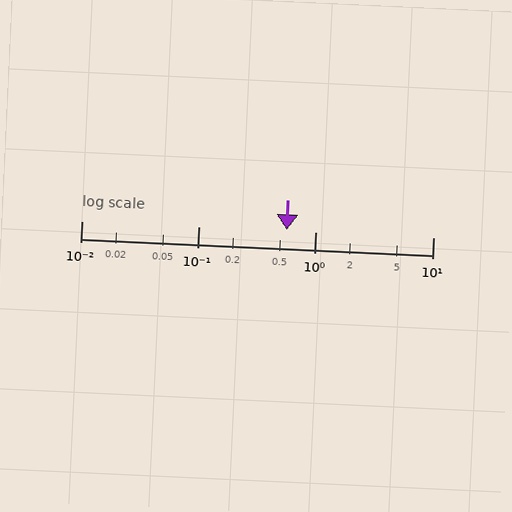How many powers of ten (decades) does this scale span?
The scale spans 3 decades, from 0.01 to 10.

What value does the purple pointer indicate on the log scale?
The pointer indicates approximately 0.56.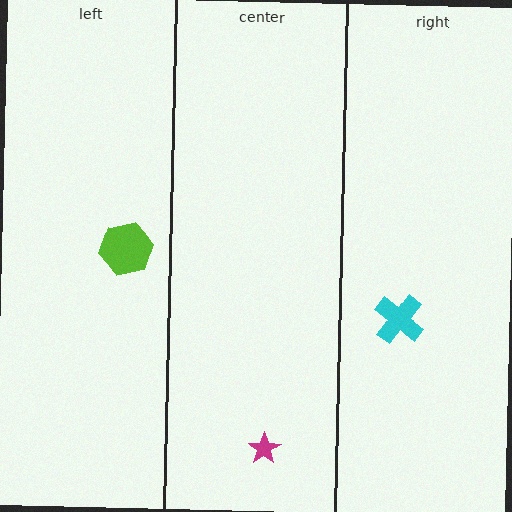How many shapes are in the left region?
1.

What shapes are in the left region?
The lime hexagon.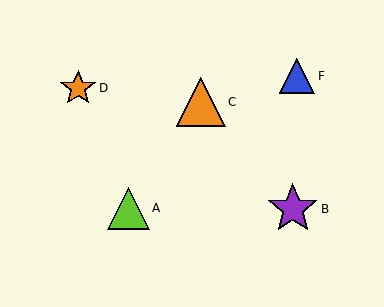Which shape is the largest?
The purple star (labeled B) is the largest.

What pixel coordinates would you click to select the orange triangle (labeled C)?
Click at (201, 102) to select the orange triangle C.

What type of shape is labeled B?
Shape B is a purple star.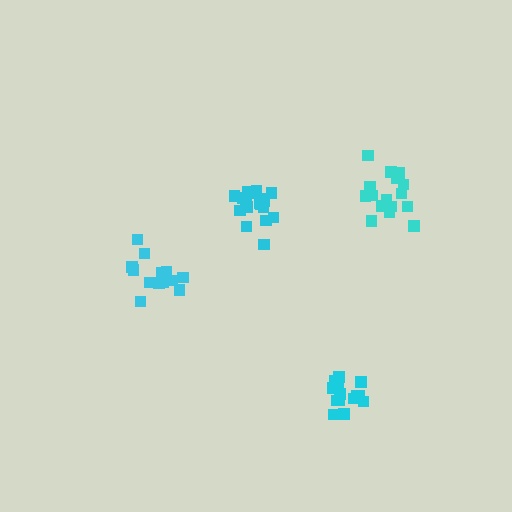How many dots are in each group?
Group 1: 16 dots, Group 2: 19 dots, Group 3: 14 dots, Group 4: 13 dots (62 total).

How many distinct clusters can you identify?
There are 4 distinct clusters.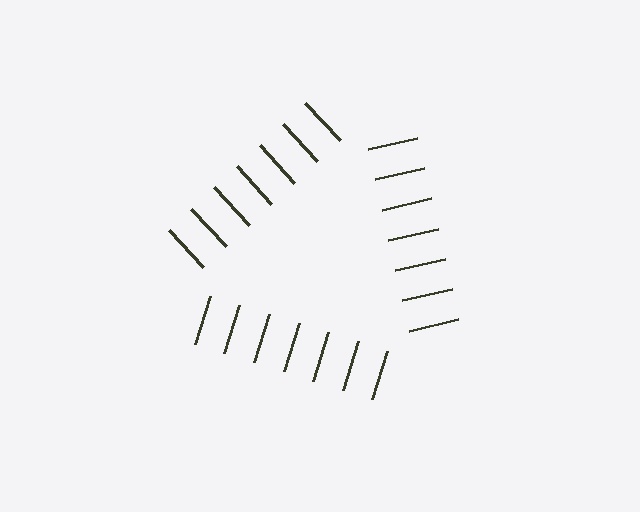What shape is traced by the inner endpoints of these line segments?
An illusory triangle — the line segments terminate on its edges but no continuous stroke is drawn.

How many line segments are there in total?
21 — 7 along each of the 3 edges.